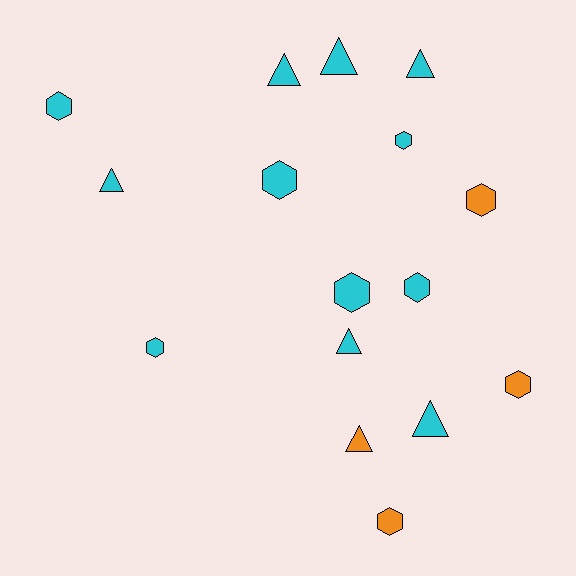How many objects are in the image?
There are 16 objects.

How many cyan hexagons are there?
There are 6 cyan hexagons.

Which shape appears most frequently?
Hexagon, with 9 objects.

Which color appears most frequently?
Cyan, with 12 objects.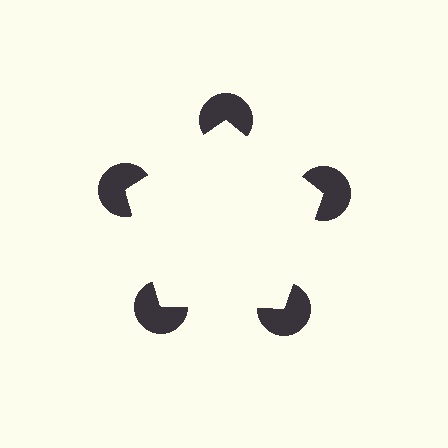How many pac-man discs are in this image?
There are 5 — one at each vertex of the illusory pentagon.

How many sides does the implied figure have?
5 sides.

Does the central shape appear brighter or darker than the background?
It typically appears slightly brighter than the background, even though no actual brightness change is drawn.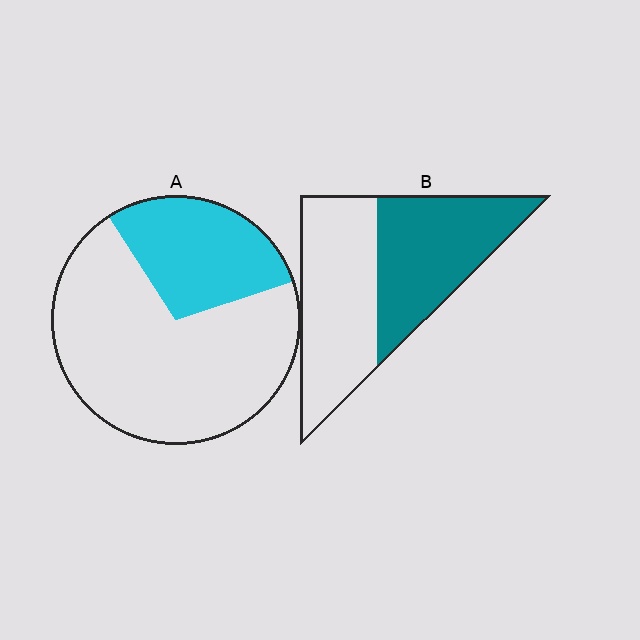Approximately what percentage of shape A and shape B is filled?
A is approximately 30% and B is approximately 50%.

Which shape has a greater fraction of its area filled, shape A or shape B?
Shape B.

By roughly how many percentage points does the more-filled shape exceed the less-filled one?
By roughly 20 percentage points (B over A).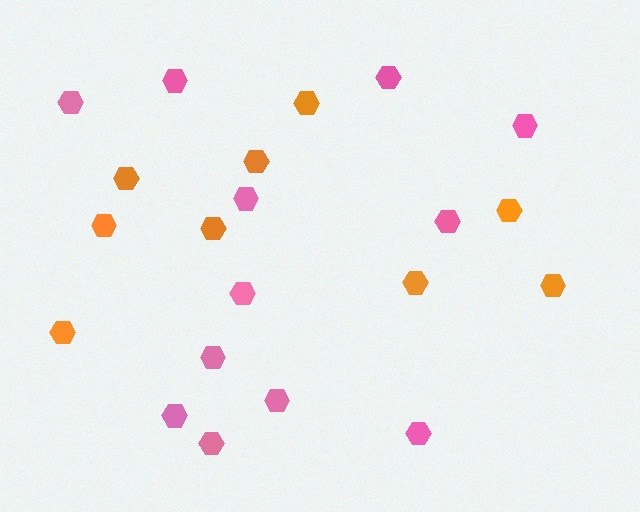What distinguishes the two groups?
There are 2 groups: one group of orange hexagons (9) and one group of pink hexagons (12).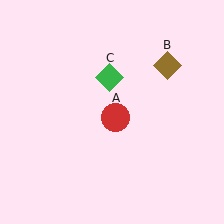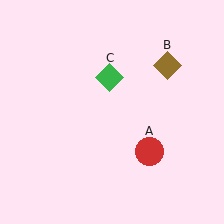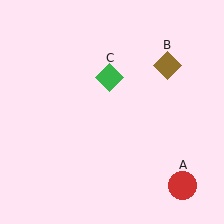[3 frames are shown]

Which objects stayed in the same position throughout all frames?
Brown diamond (object B) and green diamond (object C) remained stationary.